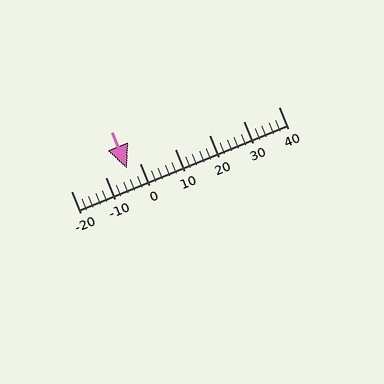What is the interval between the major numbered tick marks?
The major tick marks are spaced 10 units apart.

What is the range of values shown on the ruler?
The ruler shows values from -20 to 40.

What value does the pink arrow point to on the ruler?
The pink arrow points to approximately -4.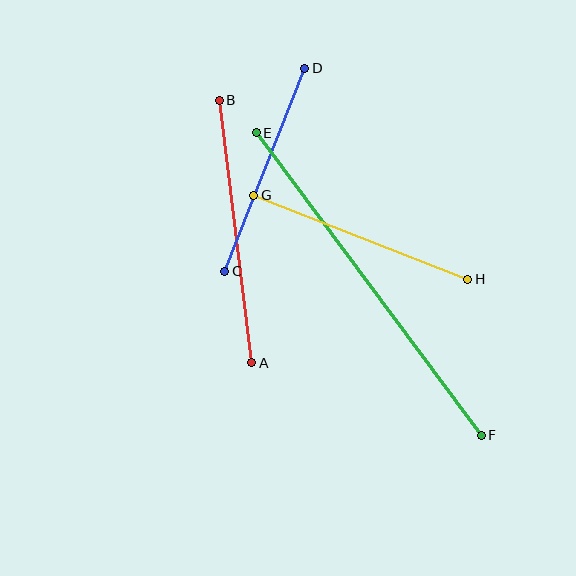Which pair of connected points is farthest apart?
Points E and F are farthest apart.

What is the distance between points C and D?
The distance is approximately 218 pixels.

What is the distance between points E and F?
The distance is approximately 377 pixels.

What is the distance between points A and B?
The distance is approximately 265 pixels.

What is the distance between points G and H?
The distance is approximately 230 pixels.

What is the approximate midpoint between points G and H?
The midpoint is at approximately (361, 237) pixels.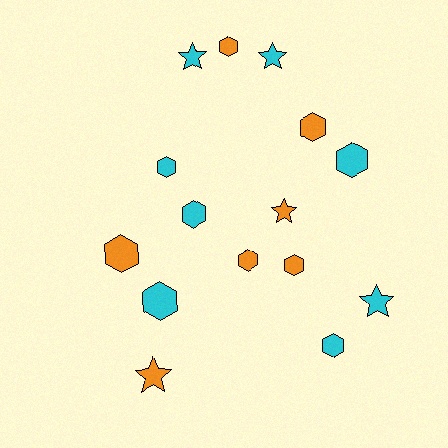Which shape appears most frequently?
Hexagon, with 10 objects.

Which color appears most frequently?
Cyan, with 8 objects.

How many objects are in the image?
There are 15 objects.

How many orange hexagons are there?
There are 5 orange hexagons.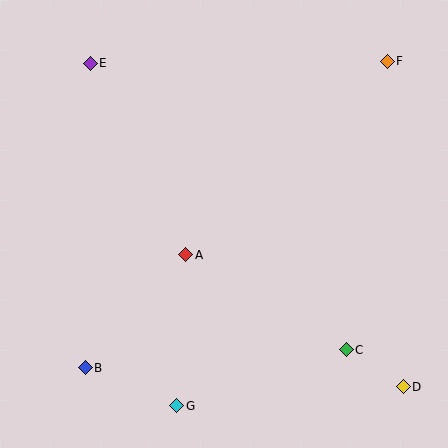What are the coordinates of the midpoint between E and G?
The midpoint between E and G is at (134, 235).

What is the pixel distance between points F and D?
The distance between F and D is 326 pixels.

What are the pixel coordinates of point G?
Point G is at (177, 406).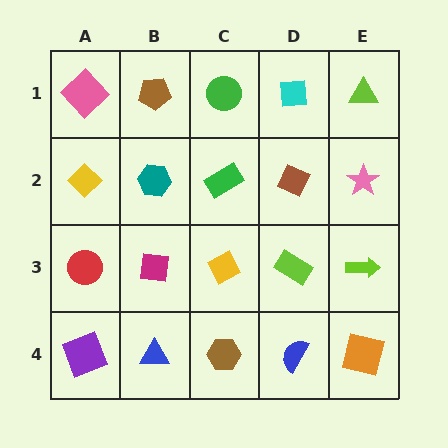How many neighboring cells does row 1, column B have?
3.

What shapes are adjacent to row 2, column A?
A pink diamond (row 1, column A), a red circle (row 3, column A), a teal hexagon (row 2, column B).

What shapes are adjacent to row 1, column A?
A yellow diamond (row 2, column A), a brown pentagon (row 1, column B).